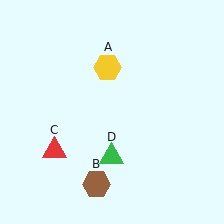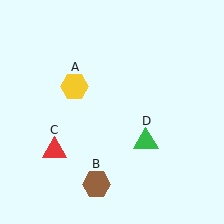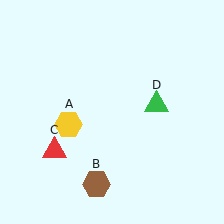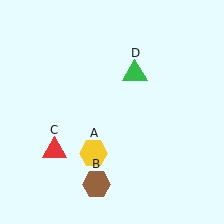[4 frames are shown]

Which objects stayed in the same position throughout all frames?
Brown hexagon (object B) and red triangle (object C) remained stationary.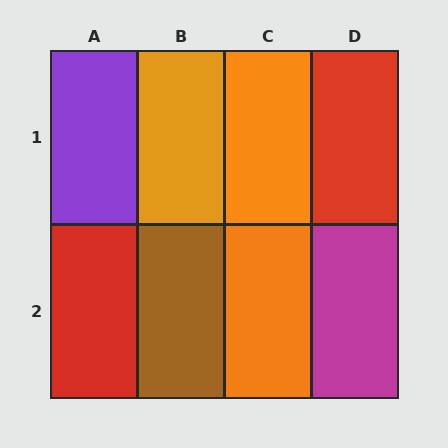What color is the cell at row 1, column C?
Orange.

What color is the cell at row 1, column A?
Purple.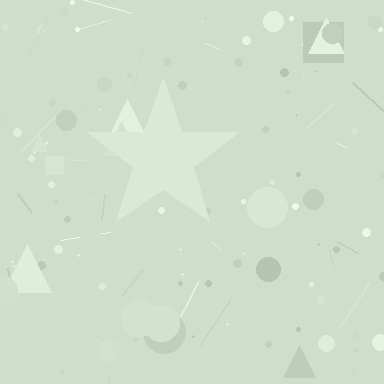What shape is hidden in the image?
A star is hidden in the image.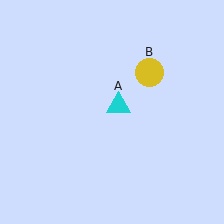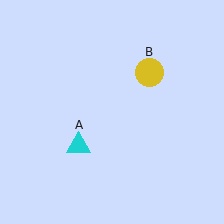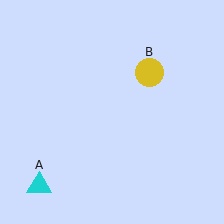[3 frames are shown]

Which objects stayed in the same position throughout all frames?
Yellow circle (object B) remained stationary.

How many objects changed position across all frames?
1 object changed position: cyan triangle (object A).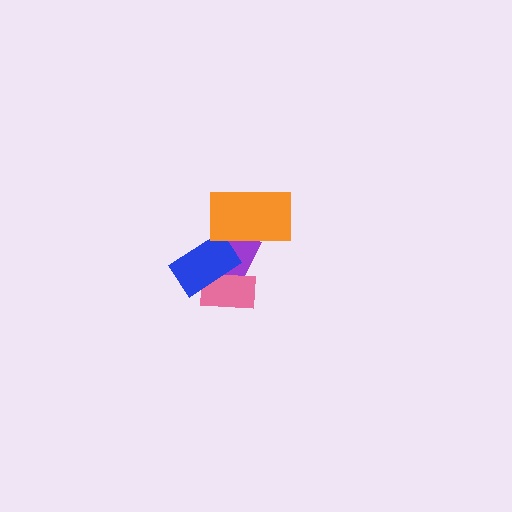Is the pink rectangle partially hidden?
Yes, it is partially covered by another shape.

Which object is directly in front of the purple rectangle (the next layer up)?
The pink rectangle is directly in front of the purple rectangle.